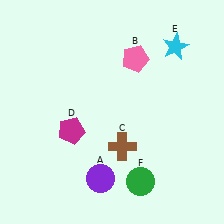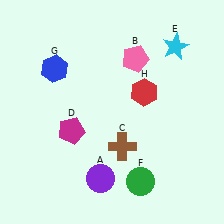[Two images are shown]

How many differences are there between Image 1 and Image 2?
There are 2 differences between the two images.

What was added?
A blue hexagon (G), a red hexagon (H) were added in Image 2.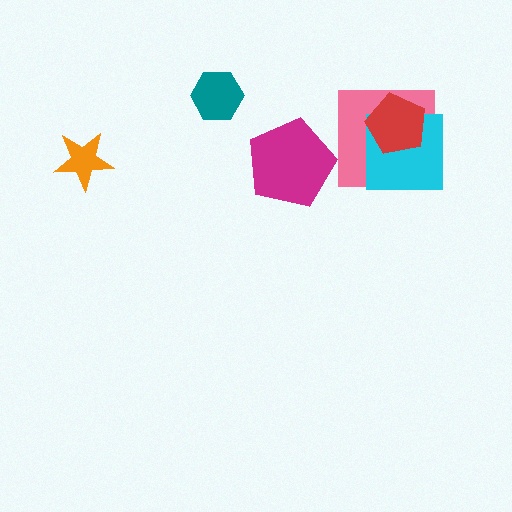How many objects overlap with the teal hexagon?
0 objects overlap with the teal hexagon.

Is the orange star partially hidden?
No, no other shape covers it.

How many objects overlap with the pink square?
2 objects overlap with the pink square.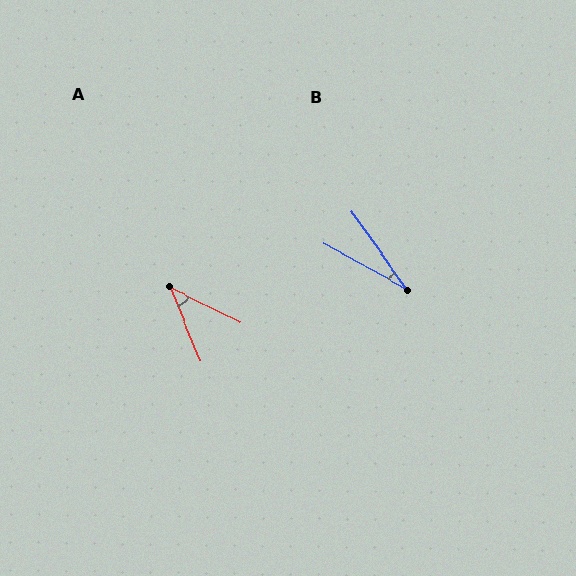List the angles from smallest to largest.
B (26°), A (41°).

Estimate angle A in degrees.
Approximately 41 degrees.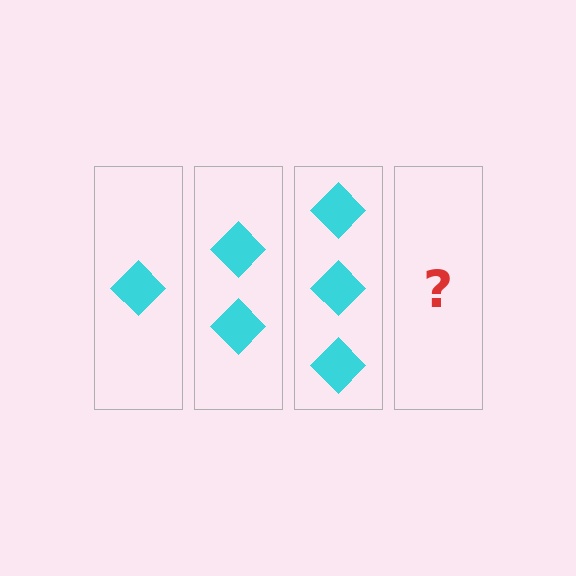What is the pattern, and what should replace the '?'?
The pattern is that each step adds one more diamond. The '?' should be 4 diamonds.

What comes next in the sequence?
The next element should be 4 diamonds.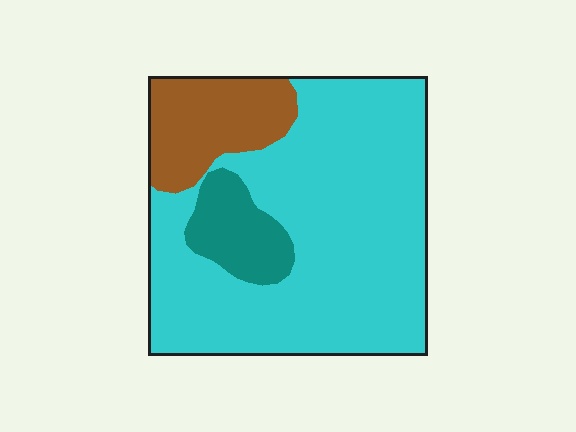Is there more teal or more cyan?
Cyan.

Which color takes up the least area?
Teal, at roughly 10%.